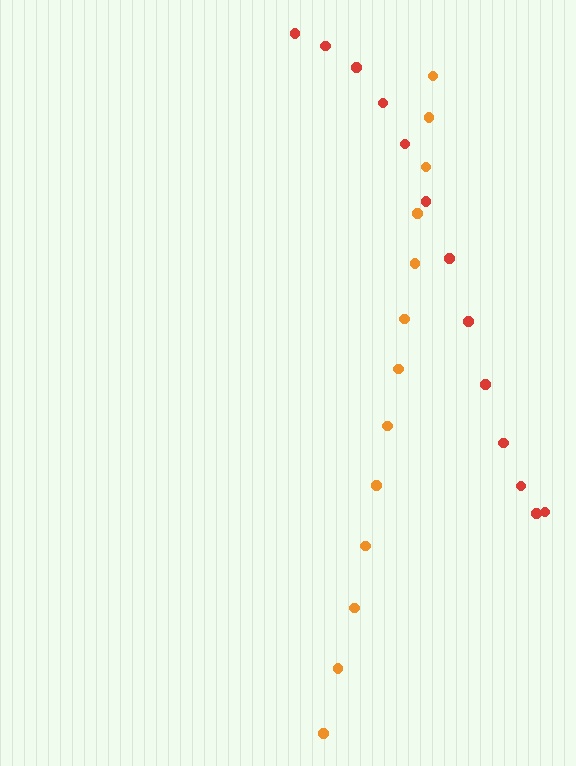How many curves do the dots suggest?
There are 2 distinct paths.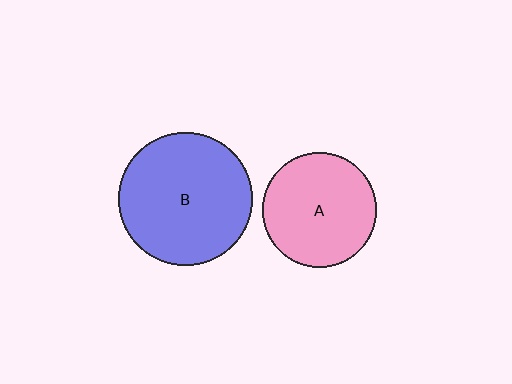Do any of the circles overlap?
No, none of the circles overlap.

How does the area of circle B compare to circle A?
Approximately 1.4 times.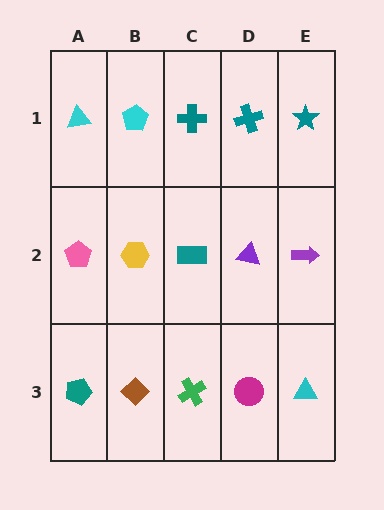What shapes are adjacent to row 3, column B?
A yellow hexagon (row 2, column B), a teal pentagon (row 3, column A), a green cross (row 3, column C).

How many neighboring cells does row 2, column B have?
4.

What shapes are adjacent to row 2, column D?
A teal cross (row 1, column D), a magenta circle (row 3, column D), a teal rectangle (row 2, column C), a purple arrow (row 2, column E).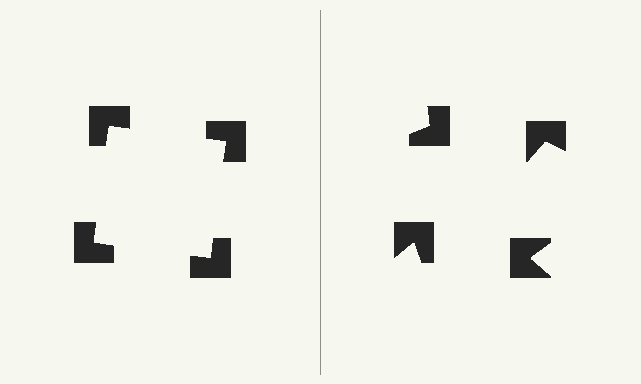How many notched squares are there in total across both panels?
8 — 4 on each side.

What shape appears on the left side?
An illusory square.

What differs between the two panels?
The notched squares are positioned identically on both sides; only the wedge orientations differ. On the left they align to a square; on the right they are misaligned.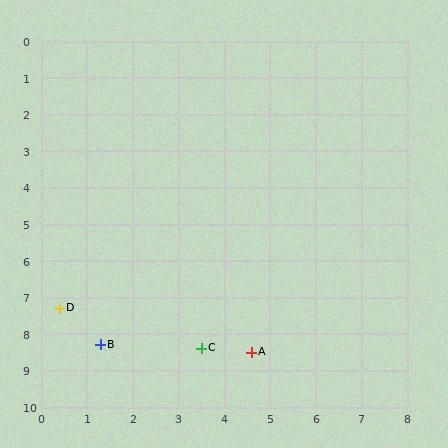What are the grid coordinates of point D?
Point D is at approximately (0.4, 7.3).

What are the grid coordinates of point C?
Point C is at approximately (3.5, 8.4).